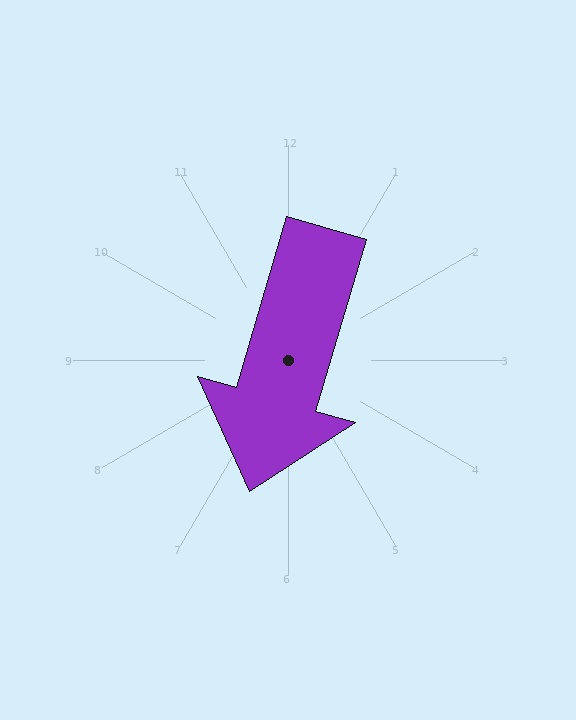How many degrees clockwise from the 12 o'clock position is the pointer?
Approximately 196 degrees.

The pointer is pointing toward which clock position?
Roughly 7 o'clock.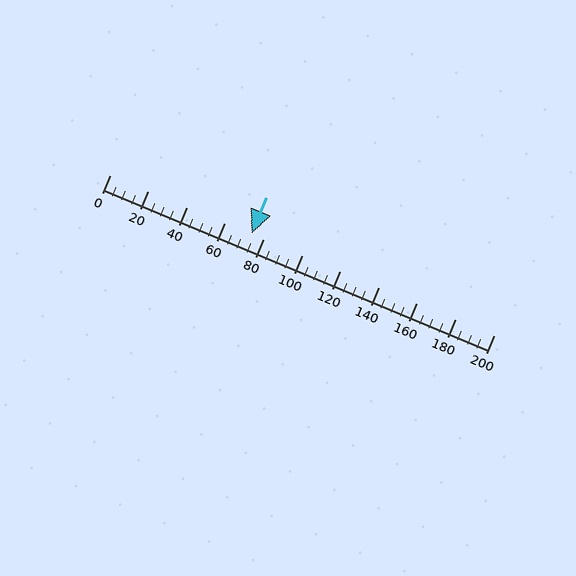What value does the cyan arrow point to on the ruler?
The cyan arrow points to approximately 74.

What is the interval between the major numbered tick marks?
The major tick marks are spaced 20 units apart.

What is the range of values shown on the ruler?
The ruler shows values from 0 to 200.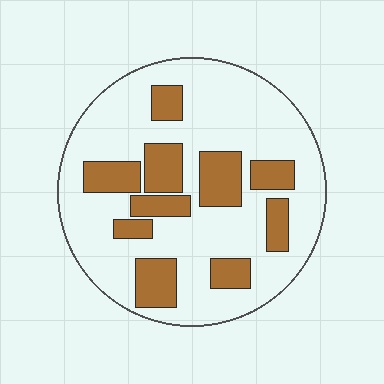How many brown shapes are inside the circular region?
10.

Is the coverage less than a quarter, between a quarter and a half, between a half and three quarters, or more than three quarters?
Between a quarter and a half.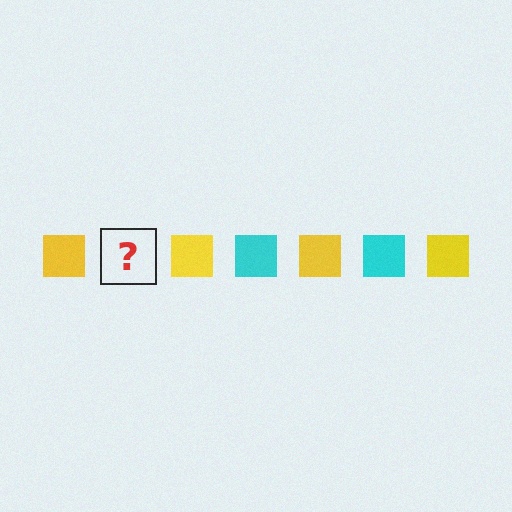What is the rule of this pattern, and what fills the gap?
The rule is that the pattern cycles through yellow, cyan squares. The gap should be filled with a cyan square.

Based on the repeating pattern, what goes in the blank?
The blank should be a cyan square.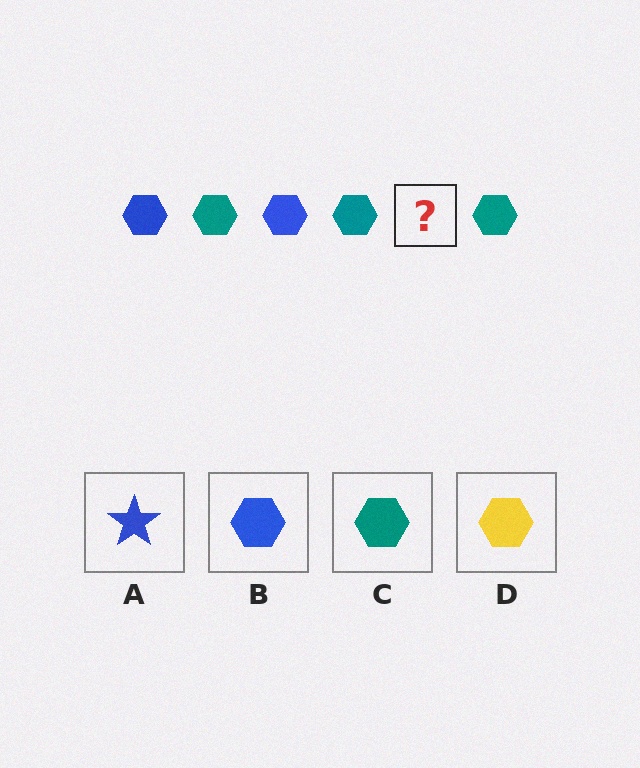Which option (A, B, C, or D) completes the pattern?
B.